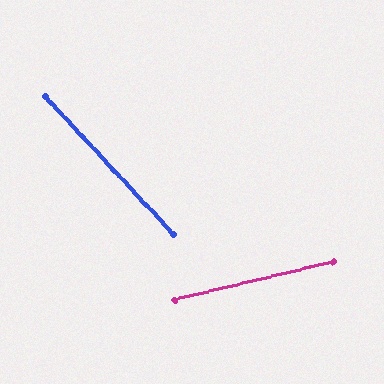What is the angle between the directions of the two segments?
Approximately 61 degrees.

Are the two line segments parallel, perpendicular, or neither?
Neither parallel nor perpendicular — they differ by about 61°.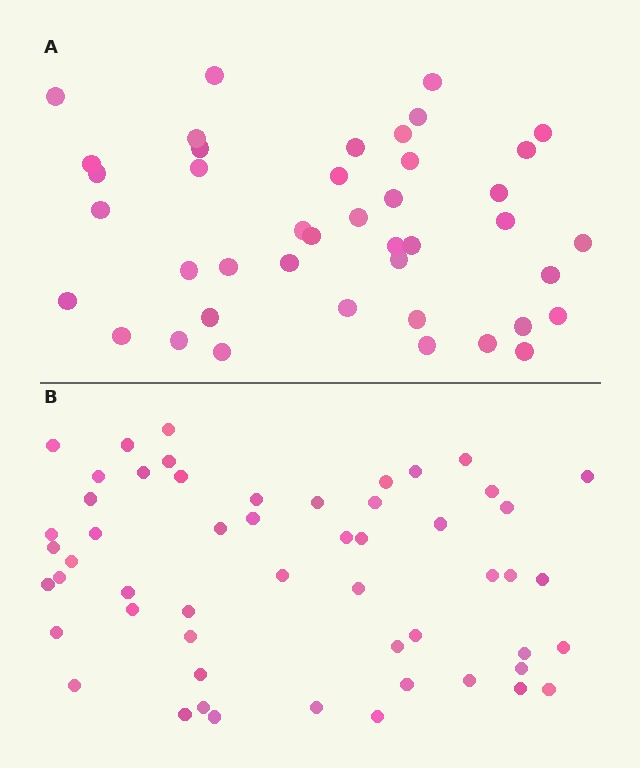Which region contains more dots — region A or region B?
Region B (the bottom region) has more dots.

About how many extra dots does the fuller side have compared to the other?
Region B has roughly 12 or so more dots than region A.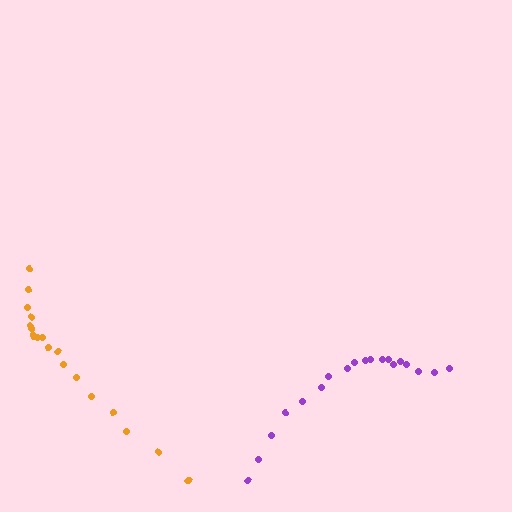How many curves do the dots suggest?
There are 2 distinct paths.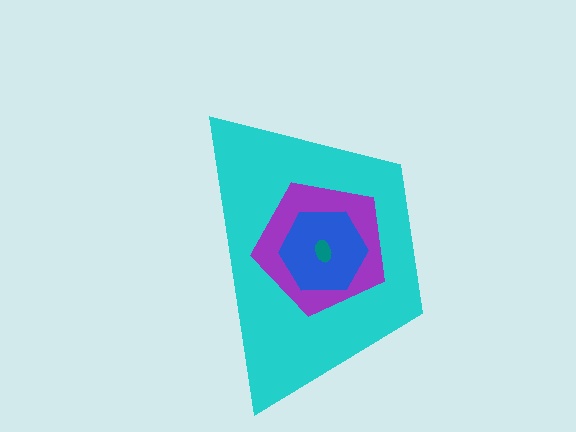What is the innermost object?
The teal ellipse.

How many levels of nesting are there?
4.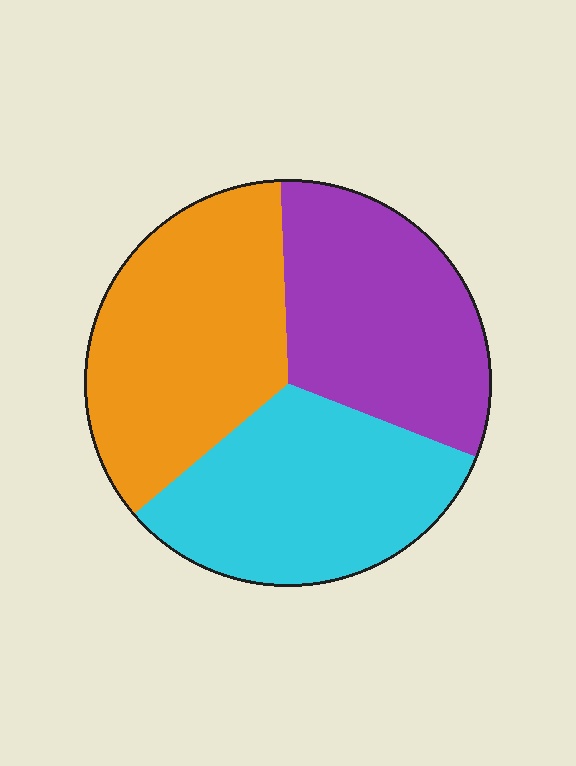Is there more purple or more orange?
Orange.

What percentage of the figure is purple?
Purple takes up about one third (1/3) of the figure.